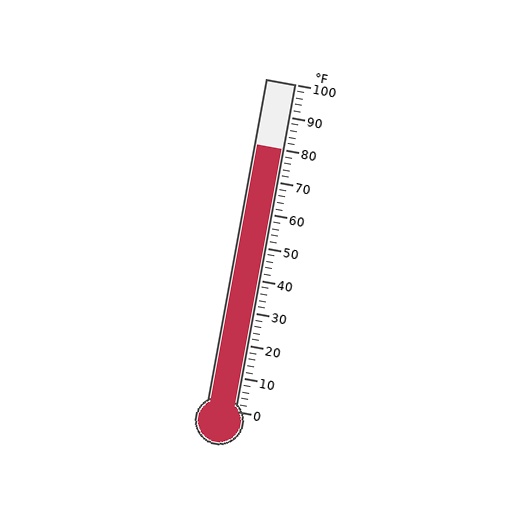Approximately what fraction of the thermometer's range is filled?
The thermometer is filled to approximately 80% of its range.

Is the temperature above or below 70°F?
The temperature is above 70°F.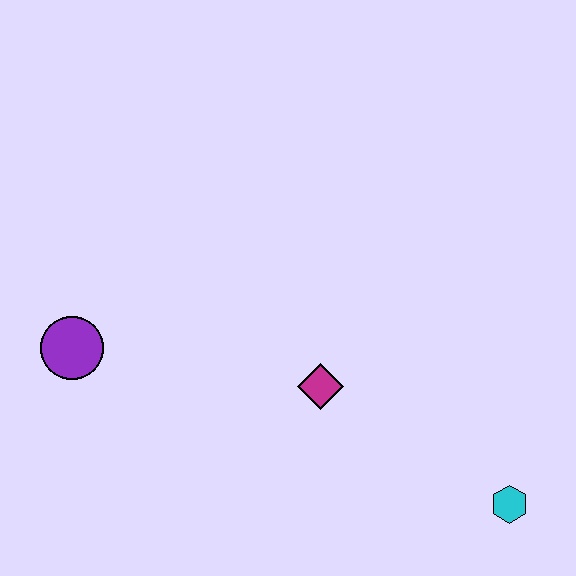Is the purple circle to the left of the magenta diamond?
Yes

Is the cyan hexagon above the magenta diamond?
No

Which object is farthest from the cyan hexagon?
The purple circle is farthest from the cyan hexagon.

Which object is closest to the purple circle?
The magenta diamond is closest to the purple circle.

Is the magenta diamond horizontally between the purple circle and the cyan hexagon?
Yes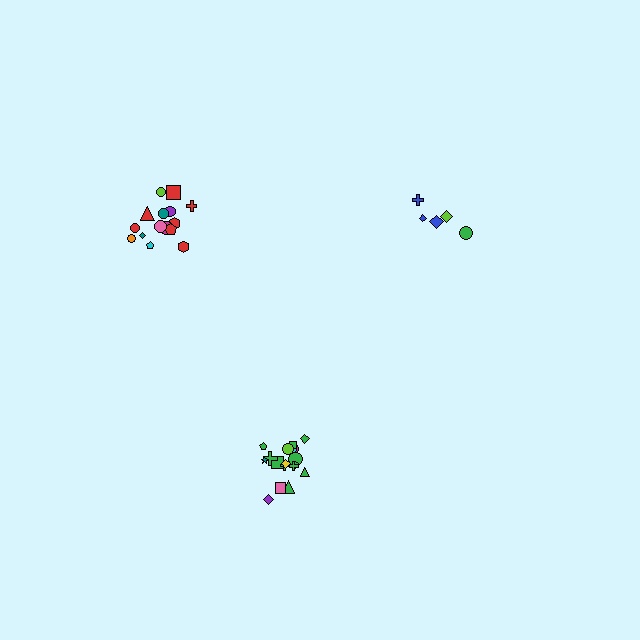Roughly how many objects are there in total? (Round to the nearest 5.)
Roughly 40 objects in total.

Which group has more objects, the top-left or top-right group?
The top-left group.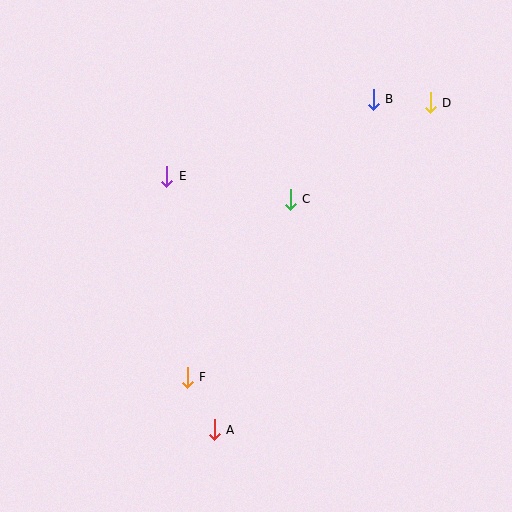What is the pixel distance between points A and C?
The distance between A and C is 243 pixels.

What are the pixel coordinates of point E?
Point E is at (167, 176).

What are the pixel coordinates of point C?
Point C is at (290, 199).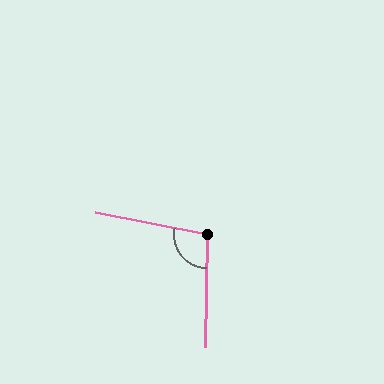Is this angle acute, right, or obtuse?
It is obtuse.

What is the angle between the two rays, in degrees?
Approximately 100 degrees.